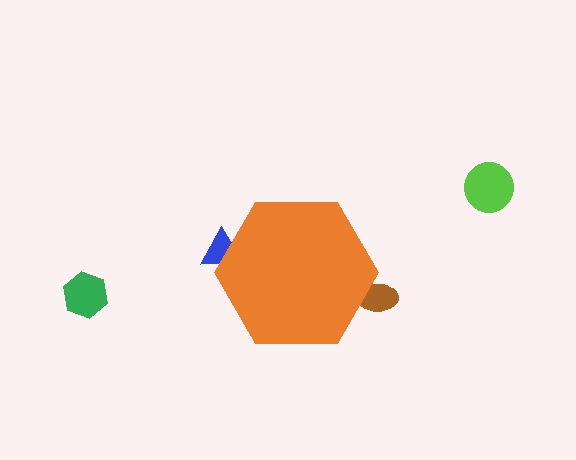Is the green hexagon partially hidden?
No, the green hexagon is fully visible.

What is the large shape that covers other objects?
An orange hexagon.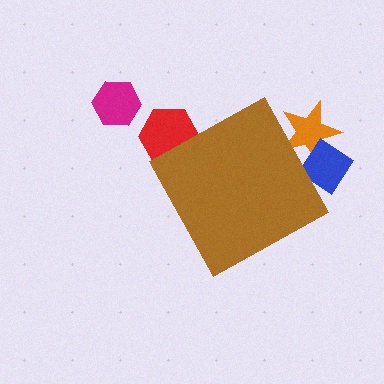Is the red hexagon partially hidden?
Yes, the red hexagon is partially hidden behind the brown diamond.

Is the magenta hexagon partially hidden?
No, the magenta hexagon is fully visible.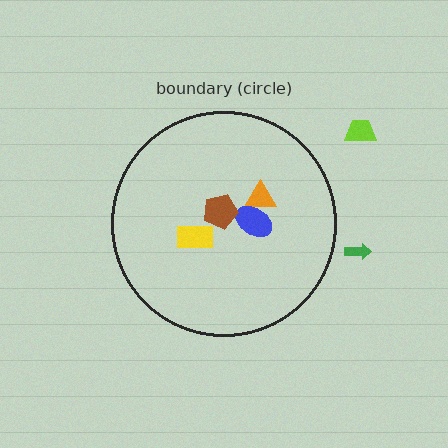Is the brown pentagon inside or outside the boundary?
Inside.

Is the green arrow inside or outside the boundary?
Outside.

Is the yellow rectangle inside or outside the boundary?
Inside.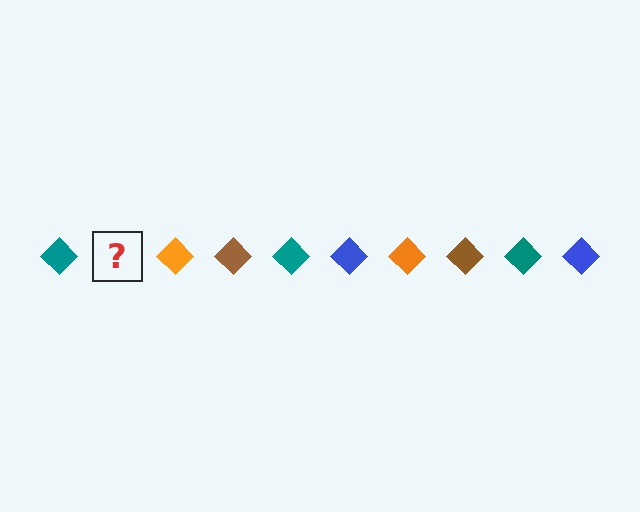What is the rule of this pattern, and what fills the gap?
The rule is that the pattern cycles through teal, blue, orange, brown diamonds. The gap should be filled with a blue diamond.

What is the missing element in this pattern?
The missing element is a blue diamond.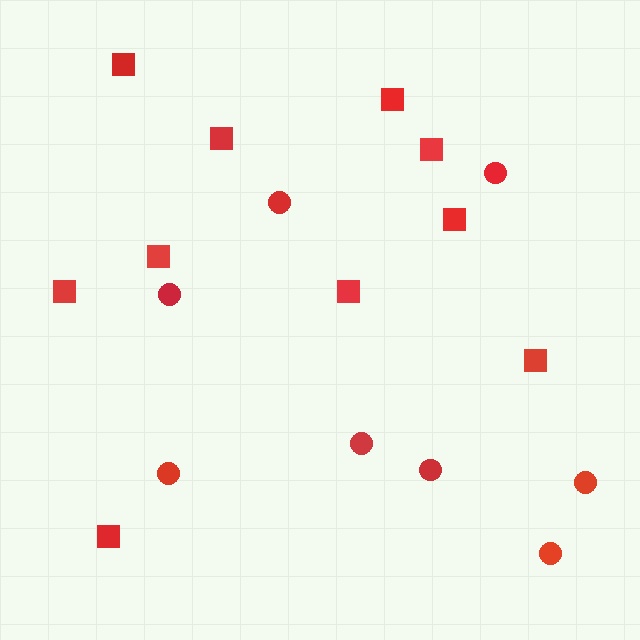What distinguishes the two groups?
There are 2 groups: one group of circles (8) and one group of squares (10).